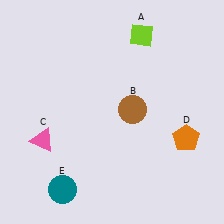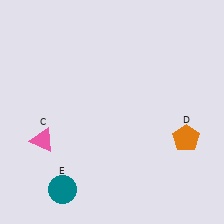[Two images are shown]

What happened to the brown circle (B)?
The brown circle (B) was removed in Image 2. It was in the top-right area of Image 1.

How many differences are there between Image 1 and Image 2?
There are 2 differences between the two images.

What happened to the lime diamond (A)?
The lime diamond (A) was removed in Image 2. It was in the top-right area of Image 1.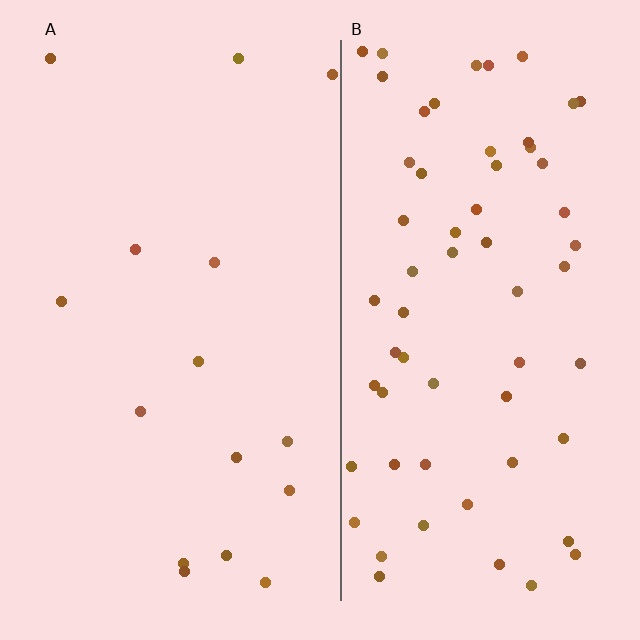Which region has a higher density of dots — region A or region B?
B (the right).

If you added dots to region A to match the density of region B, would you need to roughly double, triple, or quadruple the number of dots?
Approximately quadruple.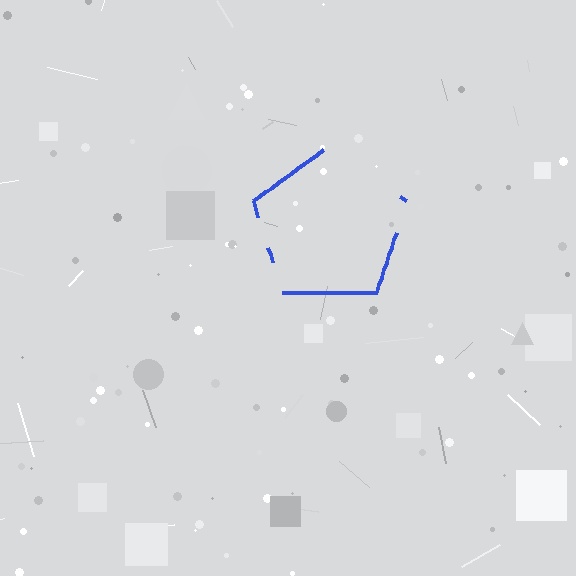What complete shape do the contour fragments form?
The contour fragments form a pentagon.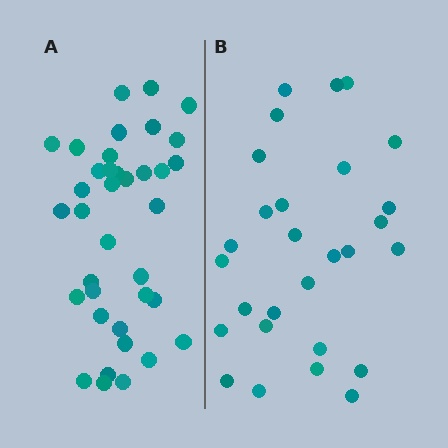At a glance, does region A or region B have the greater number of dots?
Region A (the left region) has more dots.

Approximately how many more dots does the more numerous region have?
Region A has roughly 8 or so more dots than region B.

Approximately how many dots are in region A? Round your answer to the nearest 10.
About 40 dots. (The exact count is 37, which rounds to 40.)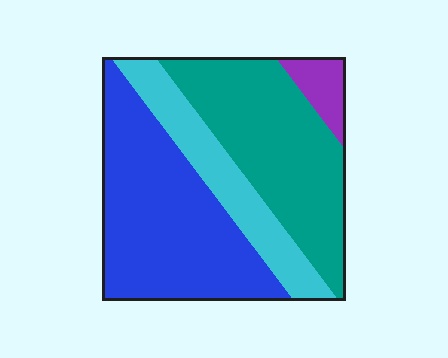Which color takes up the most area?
Blue, at roughly 40%.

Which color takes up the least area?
Purple, at roughly 5%.